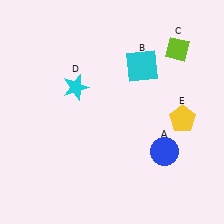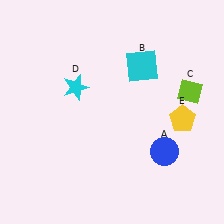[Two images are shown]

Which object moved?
The lime diamond (C) moved down.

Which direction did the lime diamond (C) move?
The lime diamond (C) moved down.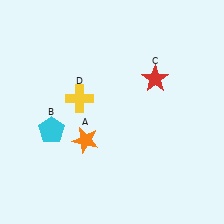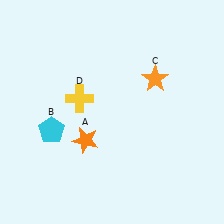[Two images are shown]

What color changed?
The star (C) changed from red in Image 1 to orange in Image 2.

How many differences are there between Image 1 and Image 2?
There is 1 difference between the two images.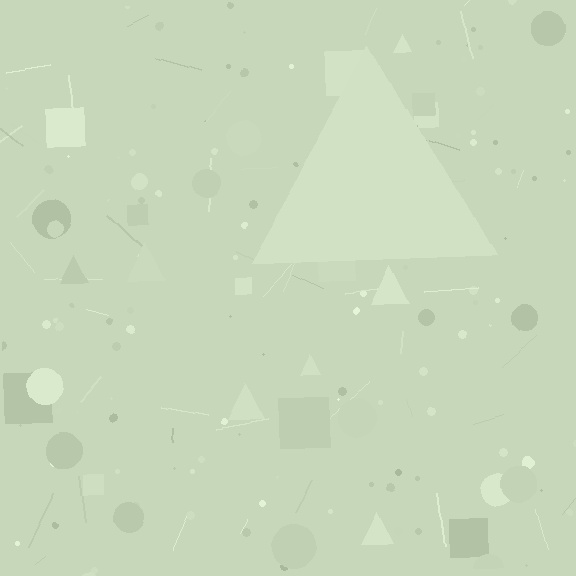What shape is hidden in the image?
A triangle is hidden in the image.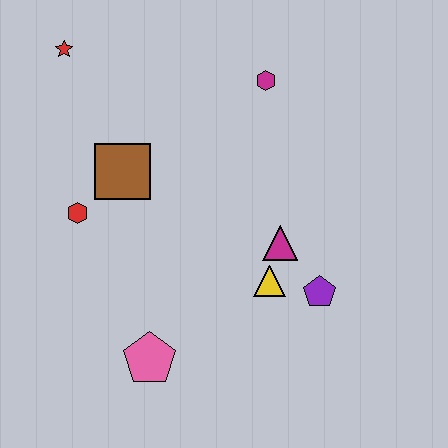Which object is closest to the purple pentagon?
The yellow triangle is closest to the purple pentagon.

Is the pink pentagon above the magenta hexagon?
No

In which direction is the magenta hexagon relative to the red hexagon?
The magenta hexagon is to the right of the red hexagon.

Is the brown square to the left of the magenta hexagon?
Yes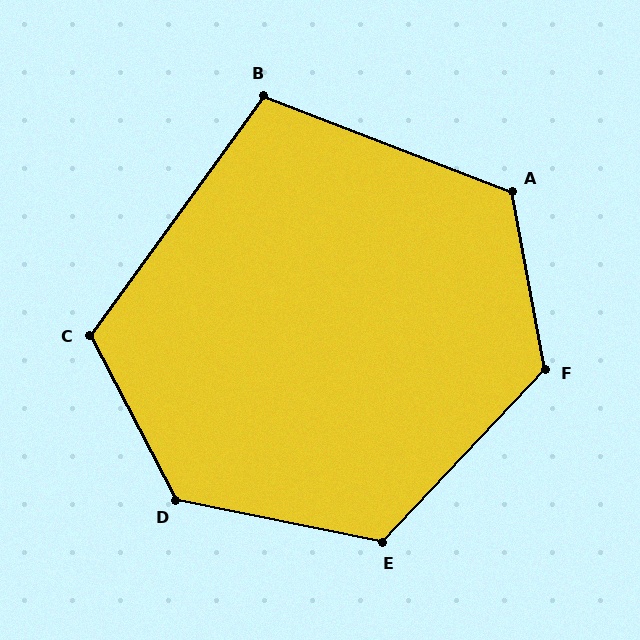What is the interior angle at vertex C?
Approximately 116 degrees (obtuse).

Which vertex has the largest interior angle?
D, at approximately 129 degrees.